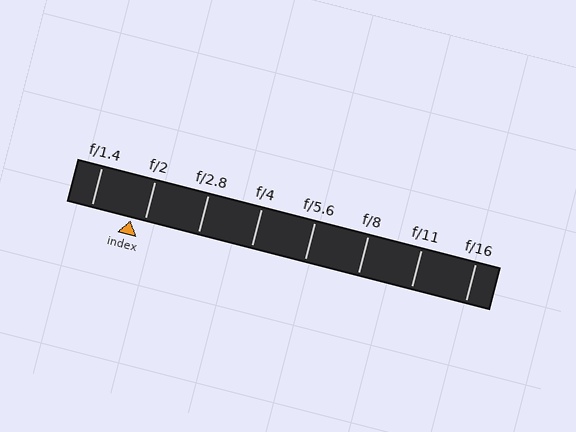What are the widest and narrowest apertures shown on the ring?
The widest aperture shown is f/1.4 and the narrowest is f/16.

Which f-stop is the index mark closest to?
The index mark is closest to f/2.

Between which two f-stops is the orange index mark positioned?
The index mark is between f/1.4 and f/2.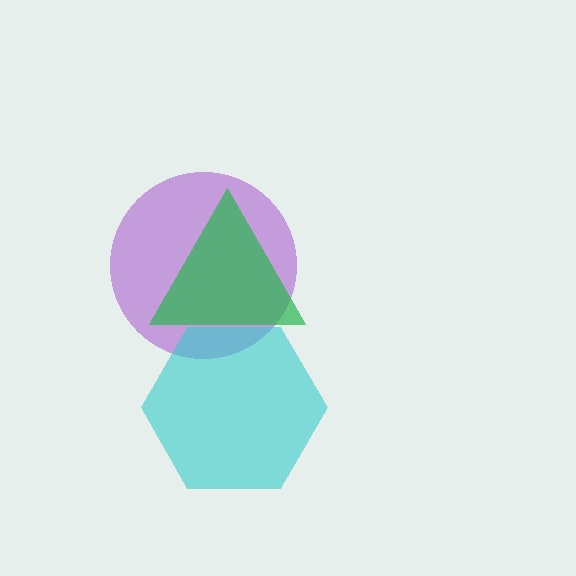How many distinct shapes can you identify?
There are 3 distinct shapes: a purple circle, a green triangle, a cyan hexagon.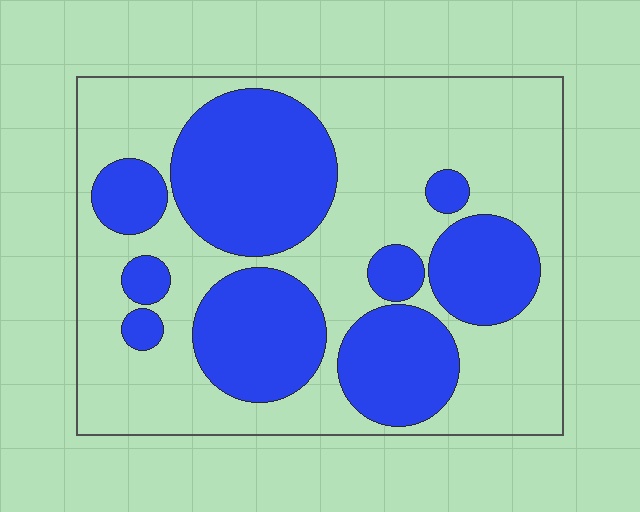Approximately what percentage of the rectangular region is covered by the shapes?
Approximately 40%.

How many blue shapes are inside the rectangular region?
9.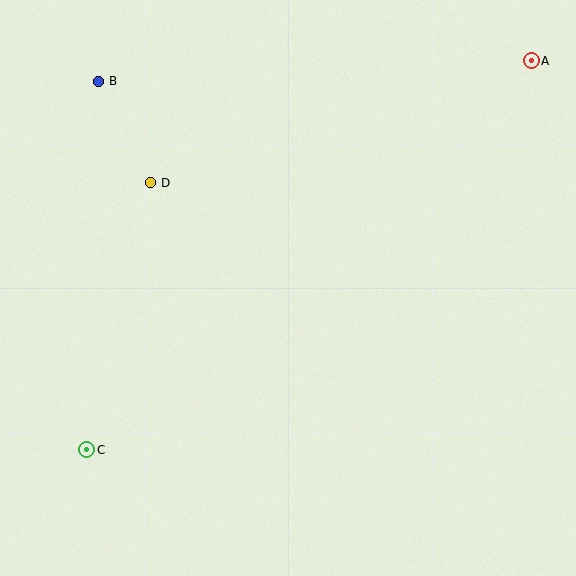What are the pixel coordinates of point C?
Point C is at (87, 450).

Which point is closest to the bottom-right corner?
Point C is closest to the bottom-right corner.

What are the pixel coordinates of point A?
Point A is at (531, 61).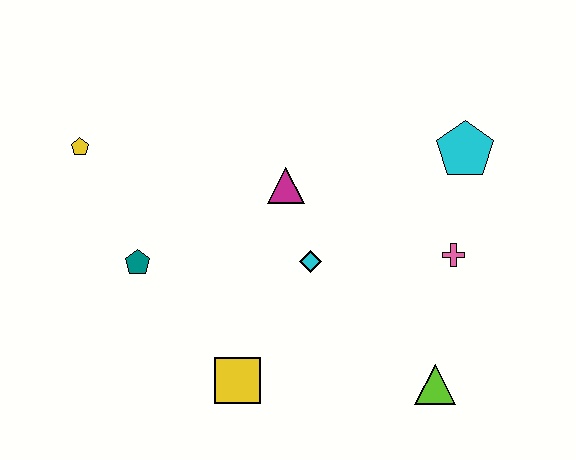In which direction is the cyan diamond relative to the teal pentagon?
The cyan diamond is to the right of the teal pentagon.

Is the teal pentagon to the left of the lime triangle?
Yes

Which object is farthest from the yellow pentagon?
The lime triangle is farthest from the yellow pentagon.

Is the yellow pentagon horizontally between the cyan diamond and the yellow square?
No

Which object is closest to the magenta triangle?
The cyan diamond is closest to the magenta triangle.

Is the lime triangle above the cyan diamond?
No